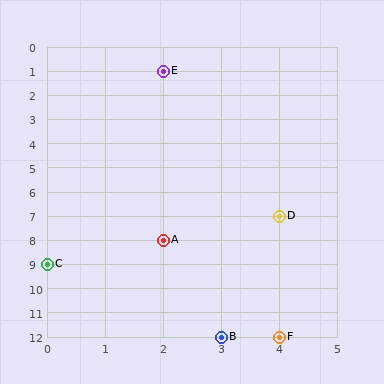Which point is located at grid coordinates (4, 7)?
Point D is at (4, 7).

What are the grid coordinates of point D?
Point D is at grid coordinates (4, 7).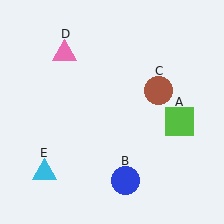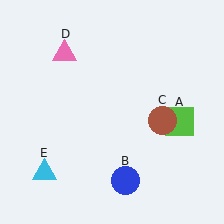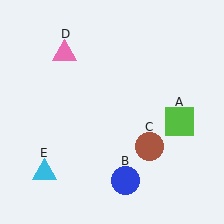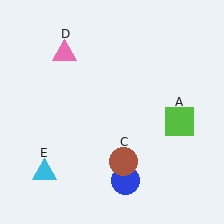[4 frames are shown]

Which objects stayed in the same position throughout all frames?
Lime square (object A) and blue circle (object B) and pink triangle (object D) and cyan triangle (object E) remained stationary.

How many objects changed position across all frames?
1 object changed position: brown circle (object C).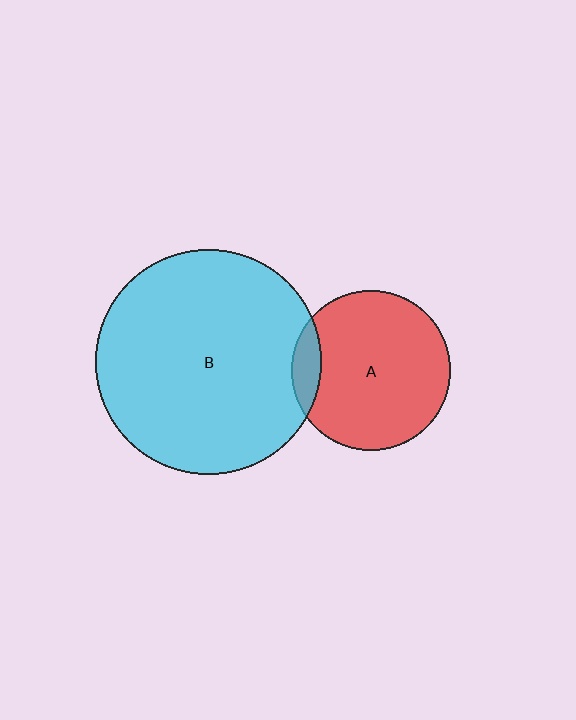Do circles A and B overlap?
Yes.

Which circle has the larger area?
Circle B (cyan).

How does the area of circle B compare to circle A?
Approximately 2.0 times.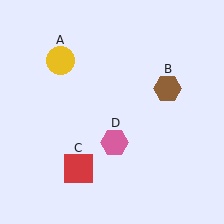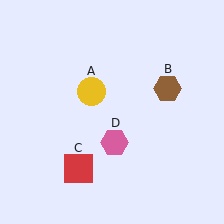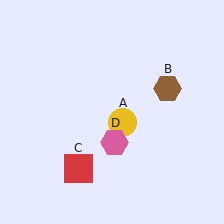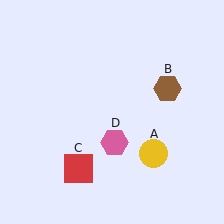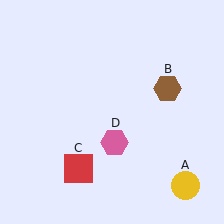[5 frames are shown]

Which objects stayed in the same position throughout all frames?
Brown hexagon (object B) and red square (object C) and pink hexagon (object D) remained stationary.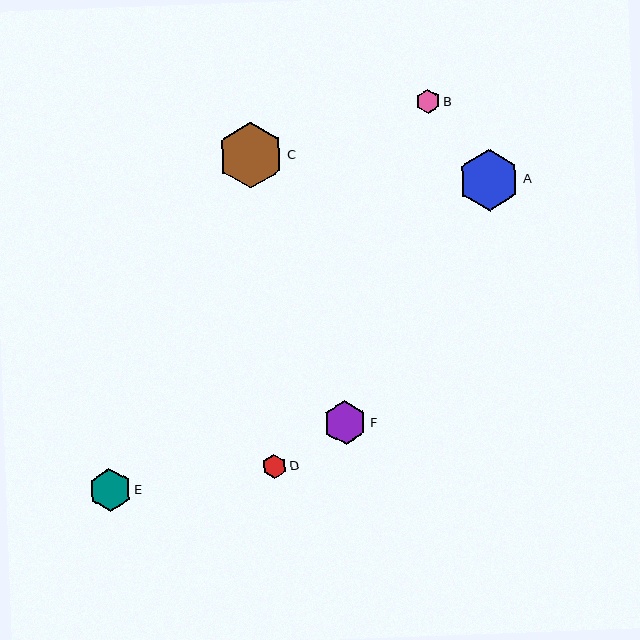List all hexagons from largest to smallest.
From largest to smallest: C, A, F, E, B, D.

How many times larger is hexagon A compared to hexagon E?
Hexagon A is approximately 1.4 times the size of hexagon E.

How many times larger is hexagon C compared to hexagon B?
Hexagon C is approximately 2.7 times the size of hexagon B.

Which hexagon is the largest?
Hexagon C is the largest with a size of approximately 66 pixels.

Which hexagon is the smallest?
Hexagon D is the smallest with a size of approximately 24 pixels.